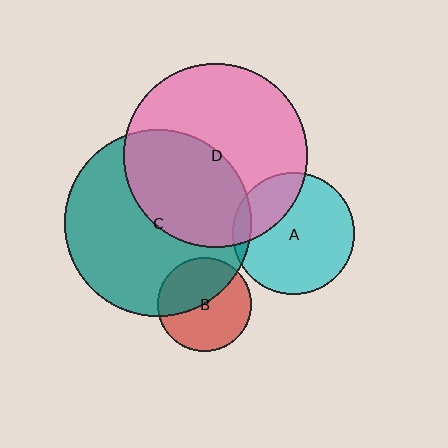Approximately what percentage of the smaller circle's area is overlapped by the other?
Approximately 40%.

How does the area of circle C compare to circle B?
Approximately 4.0 times.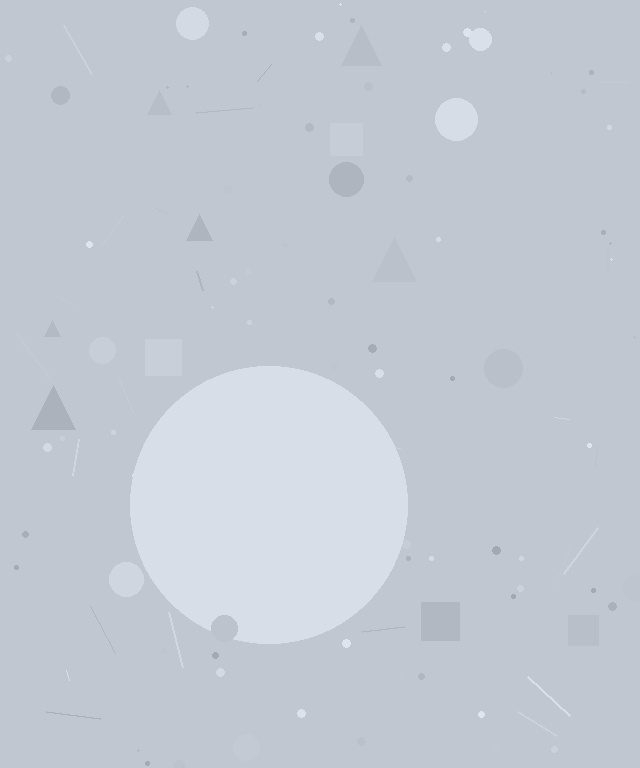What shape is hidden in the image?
A circle is hidden in the image.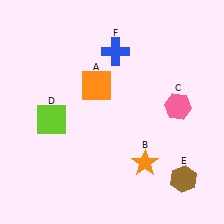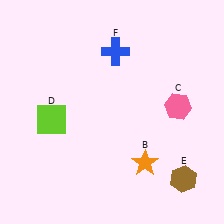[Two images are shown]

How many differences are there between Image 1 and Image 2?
There is 1 difference between the two images.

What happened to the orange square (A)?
The orange square (A) was removed in Image 2. It was in the top-left area of Image 1.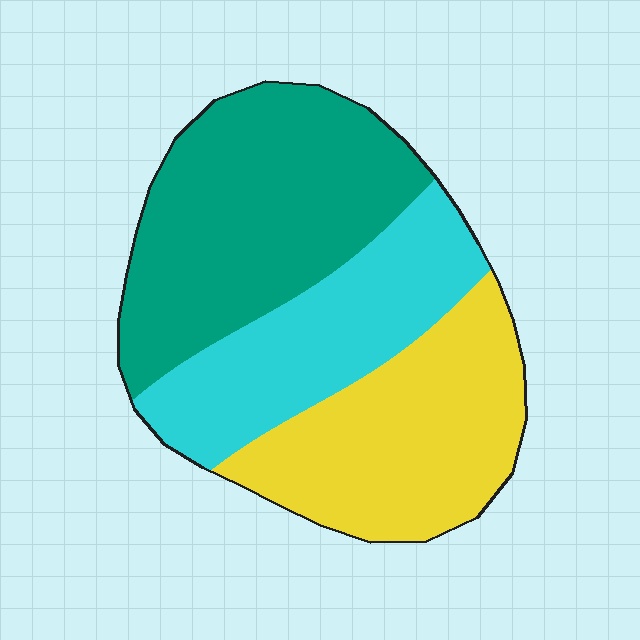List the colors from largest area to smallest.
From largest to smallest: teal, yellow, cyan.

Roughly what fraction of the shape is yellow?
Yellow takes up between a quarter and a half of the shape.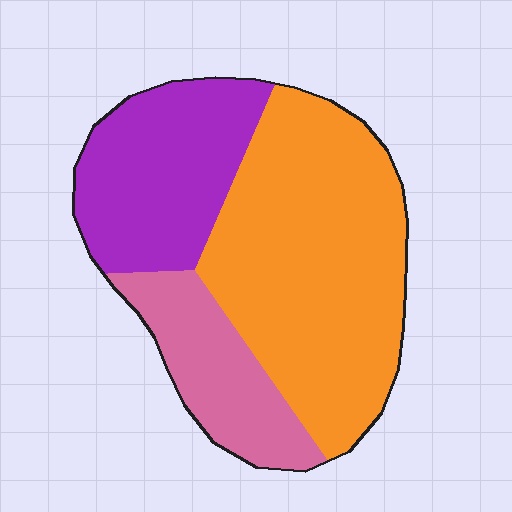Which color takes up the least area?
Pink, at roughly 20%.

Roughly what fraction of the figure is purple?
Purple covers 28% of the figure.